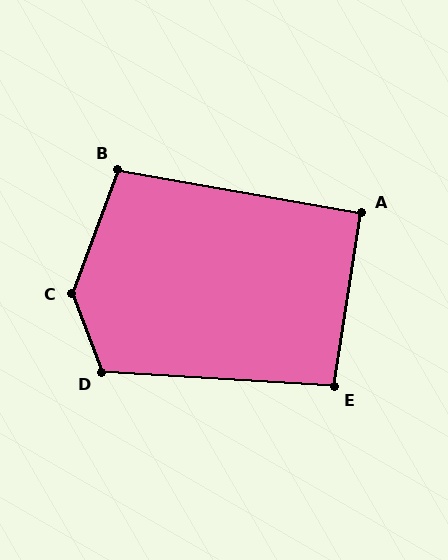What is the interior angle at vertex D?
Approximately 114 degrees (obtuse).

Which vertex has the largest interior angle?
C, at approximately 139 degrees.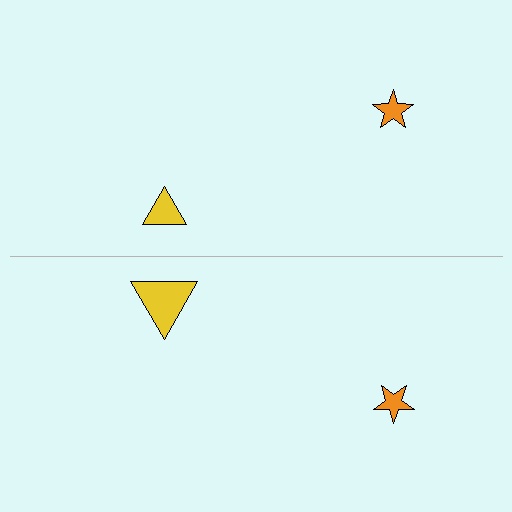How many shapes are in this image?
There are 4 shapes in this image.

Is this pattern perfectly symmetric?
No, the pattern is not perfectly symmetric. The yellow triangle on the bottom side has a different size than its mirror counterpart.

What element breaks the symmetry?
The yellow triangle on the bottom side has a different size than its mirror counterpart.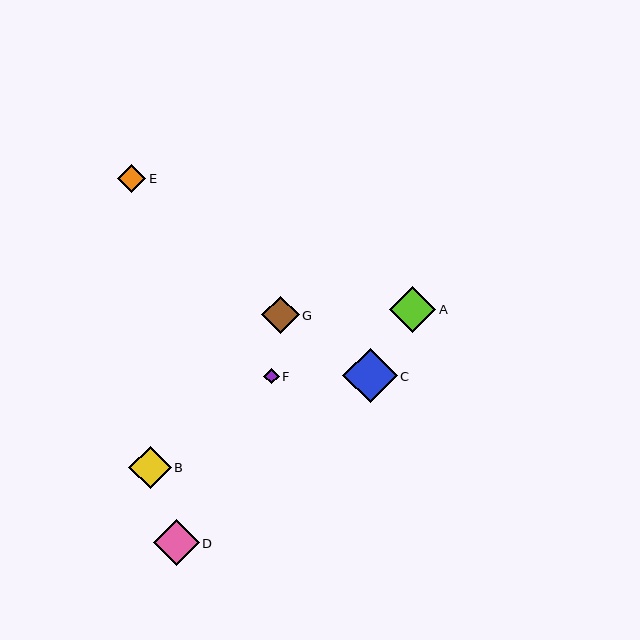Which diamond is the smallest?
Diamond F is the smallest with a size of approximately 15 pixels.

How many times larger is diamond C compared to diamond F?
Diamond C is approximately 3.5 times the size of diamond F.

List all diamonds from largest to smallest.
From largest to smallest: C, A, D, B, G, E, F.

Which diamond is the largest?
Diamond C is the largest with a size of approximately 54 pixels.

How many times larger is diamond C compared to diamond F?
Diamond C is approximately 3.5 times the size of diamond F.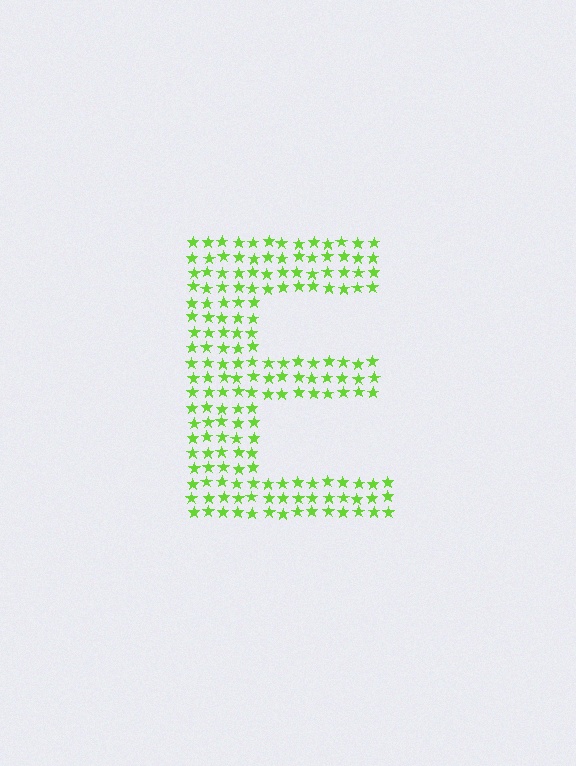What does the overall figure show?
The overall figure shows the letter E.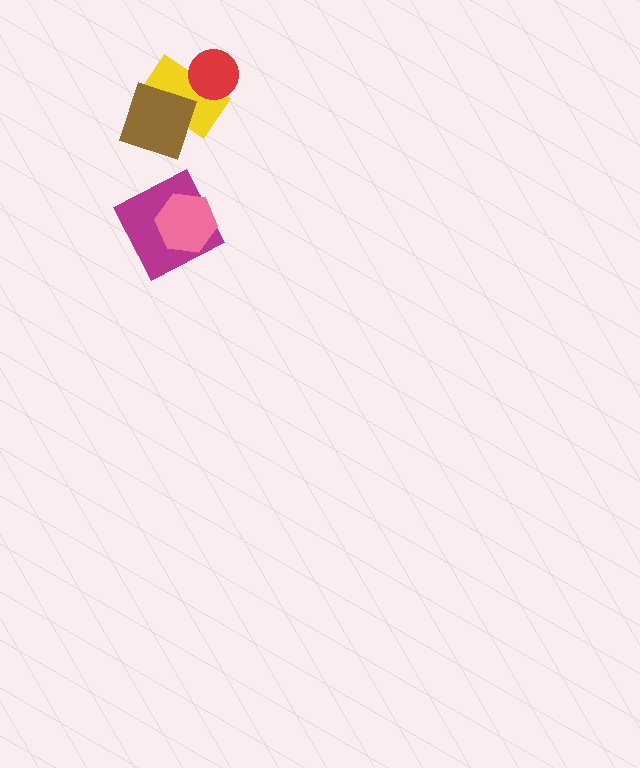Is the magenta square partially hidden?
Yes, it is partially covered by another shape.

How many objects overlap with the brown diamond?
1 object overlaps with the brown diamond.